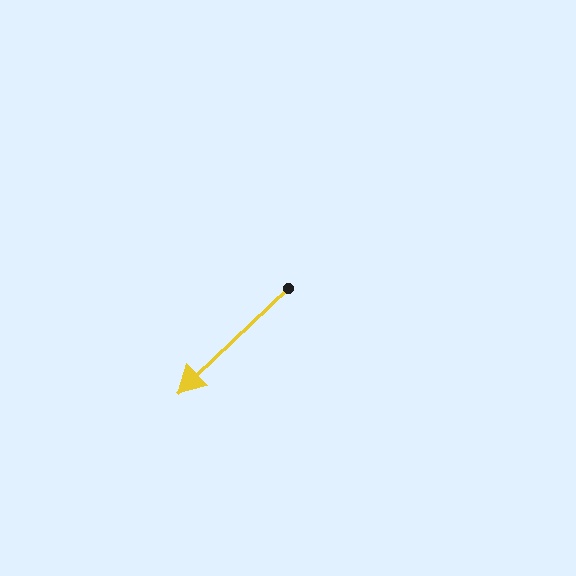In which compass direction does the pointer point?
Southwest.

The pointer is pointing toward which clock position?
Roughly 8 o'clock.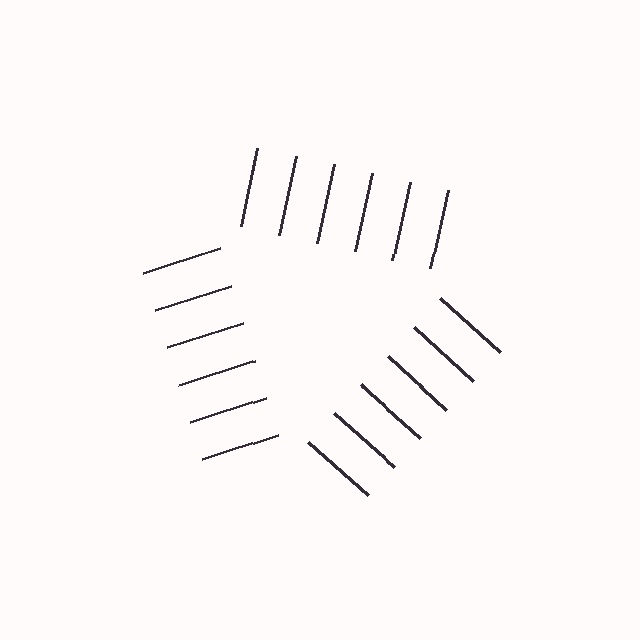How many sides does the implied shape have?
3 sides — the line-ends trace a triangle.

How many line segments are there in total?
18 — 6 along each of the 3 edges.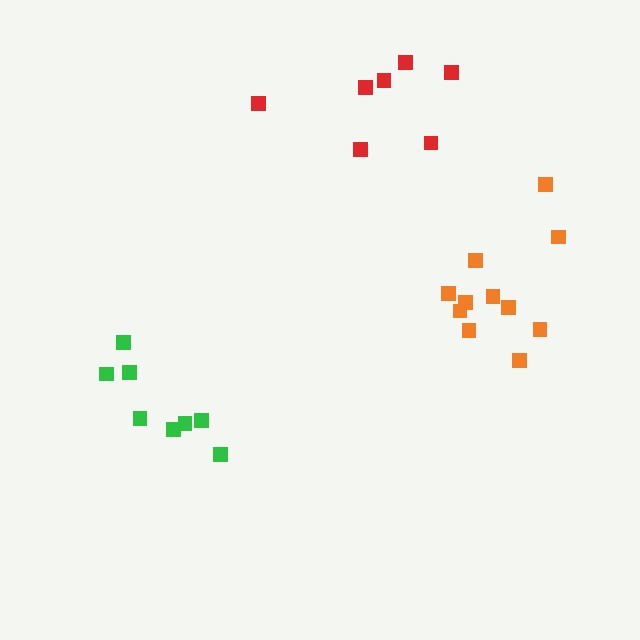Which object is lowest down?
The green cluster is bottommost.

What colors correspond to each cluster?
The clusters are colored: red, orange, green.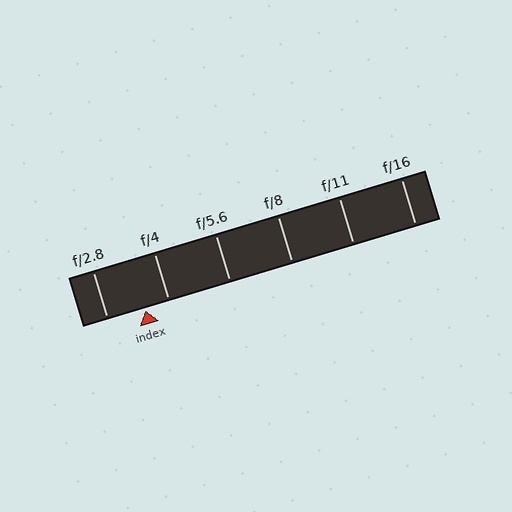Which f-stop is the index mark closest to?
The index mark is closest to f/4.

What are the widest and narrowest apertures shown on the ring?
The widest aperture shown is f/2.8 and the narrowest is f/16.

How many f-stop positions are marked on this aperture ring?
There are 6 f-stop positions marked.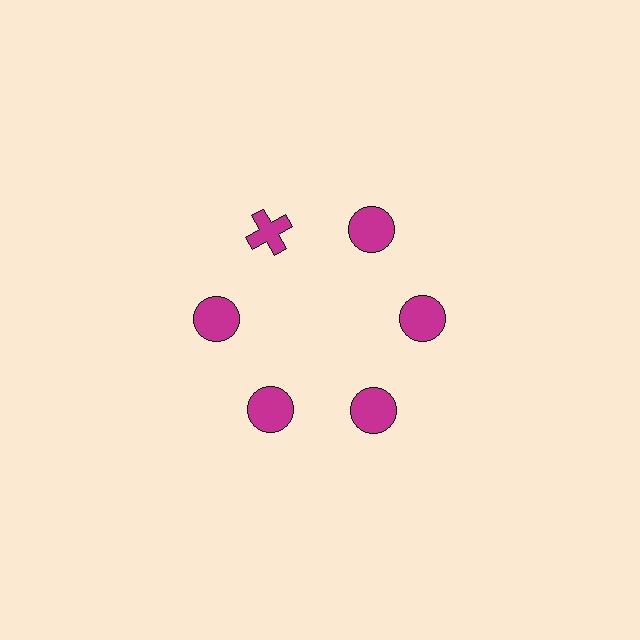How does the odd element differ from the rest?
It has a different shape: cross instead of circle.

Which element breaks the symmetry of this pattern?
The magenta cross at roughly the 11 o'clock position breaks the symmetry. All other shapes are magenta circles.